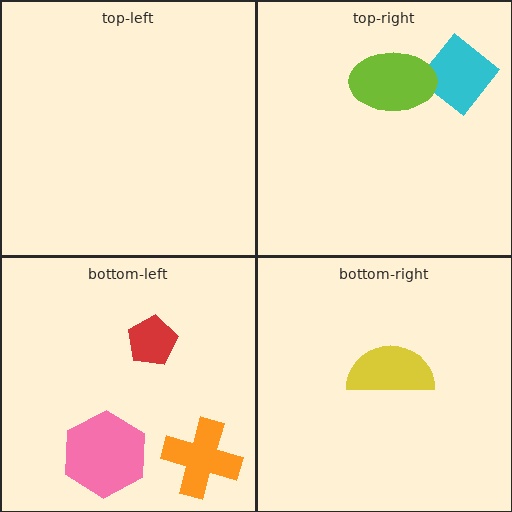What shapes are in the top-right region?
The cyan diamond, the lime ellipse.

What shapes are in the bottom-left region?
The red pentagon, the orange cross, the pink hexagon.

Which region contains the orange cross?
The bottom-left region.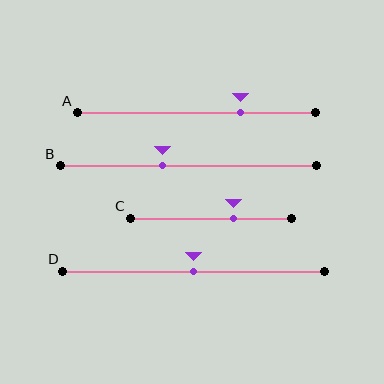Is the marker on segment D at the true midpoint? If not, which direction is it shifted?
Yes, the marker on segment D is at the true midpoint.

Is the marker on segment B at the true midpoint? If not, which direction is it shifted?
No, the marker on segment B is shifted to the left by about 10% of the segment length.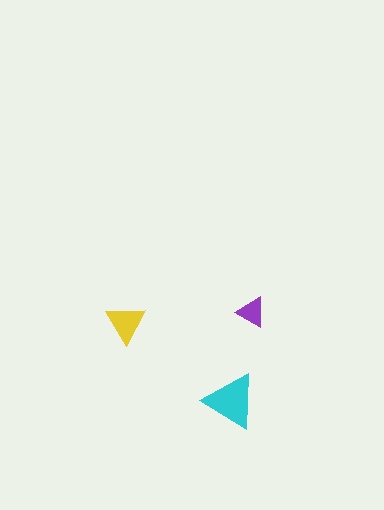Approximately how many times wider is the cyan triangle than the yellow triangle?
About 1.5 times wider.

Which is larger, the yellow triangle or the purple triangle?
The yellow one.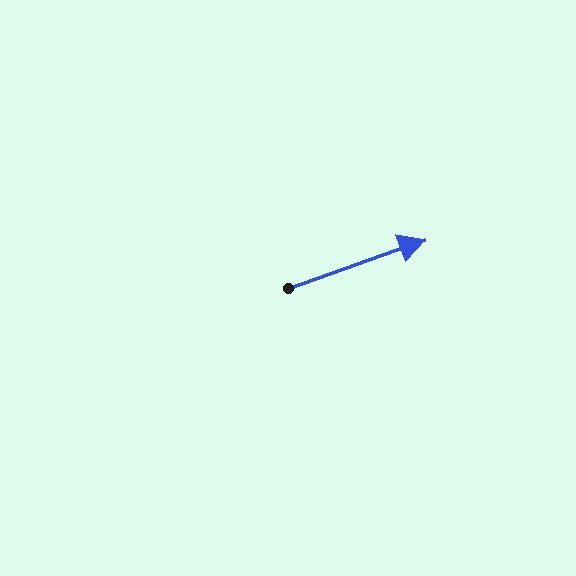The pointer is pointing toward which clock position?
Roughly 2 o'clock.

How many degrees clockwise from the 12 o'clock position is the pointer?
Approximately 71 degrees.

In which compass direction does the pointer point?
East.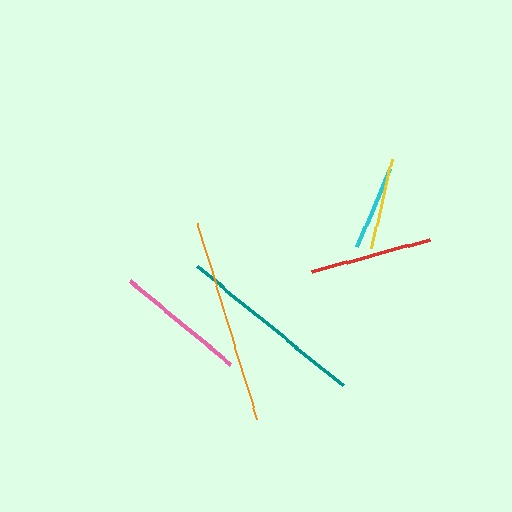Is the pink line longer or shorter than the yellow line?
The pink line is longer than the yellow line.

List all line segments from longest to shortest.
From longest to shortest: orange, teal, pink, red, yellow, cyan.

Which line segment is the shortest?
The cyan line is the shortest at approximately 84 pixels.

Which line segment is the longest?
The orange line is the longest at approximately 205 pixels.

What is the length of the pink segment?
The pink segment is approximately 131 pixels long.